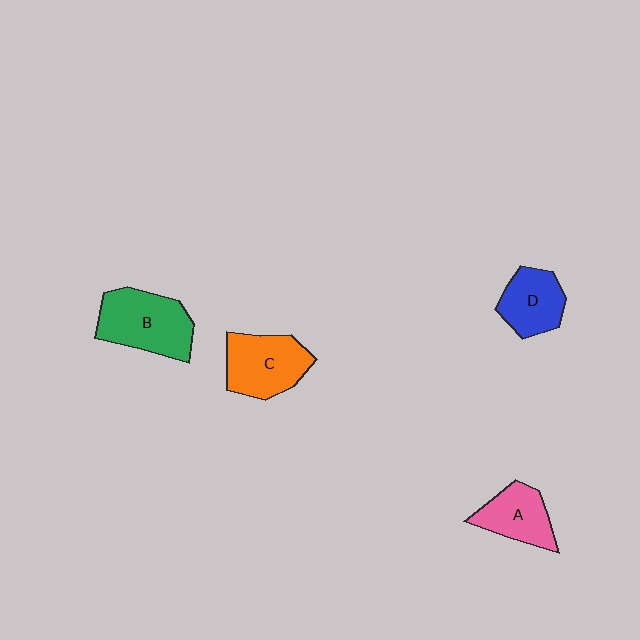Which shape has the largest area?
Shape B (green).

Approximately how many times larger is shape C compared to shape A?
Approximately 1.3 times.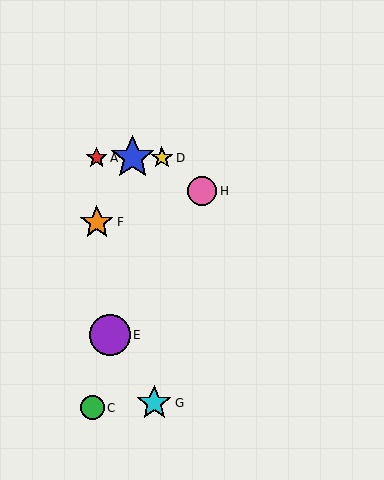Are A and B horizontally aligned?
Yes, both are at y≈158.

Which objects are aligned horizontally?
Objects A, B, D are aligned horizontally.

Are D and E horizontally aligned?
No, D is at y≈158 and E is at y≈335.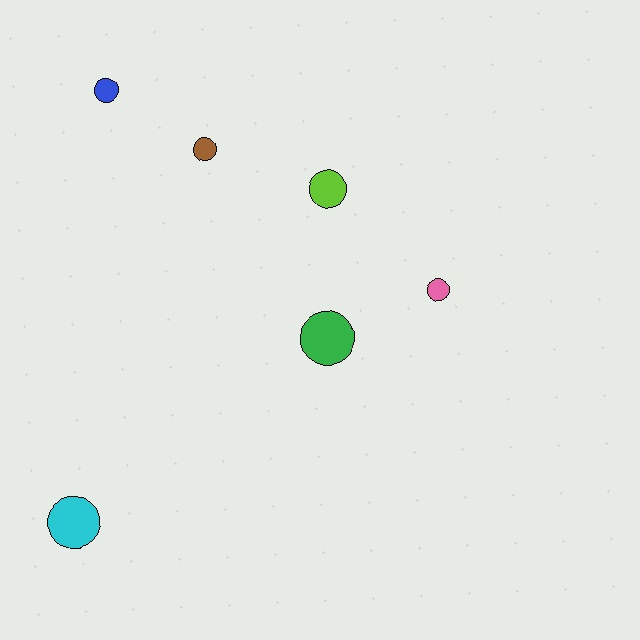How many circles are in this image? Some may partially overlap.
There are 6 circles.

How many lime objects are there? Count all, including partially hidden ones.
There is 1 lime object.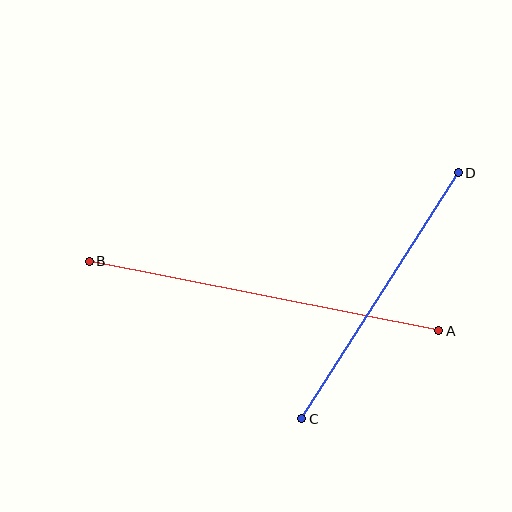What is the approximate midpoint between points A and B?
The midpoint is at approximately (264, 296) pixels.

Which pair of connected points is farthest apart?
Points A and B are farthest apart.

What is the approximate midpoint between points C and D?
The midpoint is at approximately (380, 296) pixels.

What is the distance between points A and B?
The distance is approximately 356 pixels.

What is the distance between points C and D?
The distance is approximately 292 pixels.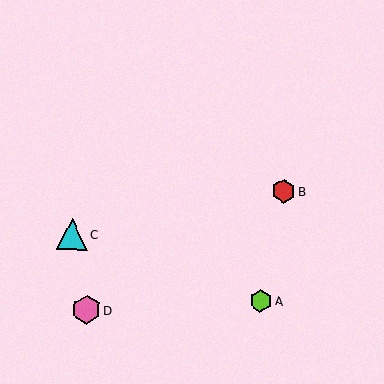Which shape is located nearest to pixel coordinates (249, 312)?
The lime hexagon (labeled A) at (261, 301) is nearest to that location.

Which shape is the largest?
The cyan triangle (labeled C) is the largest.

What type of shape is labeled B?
Shape B is a red hexagon.